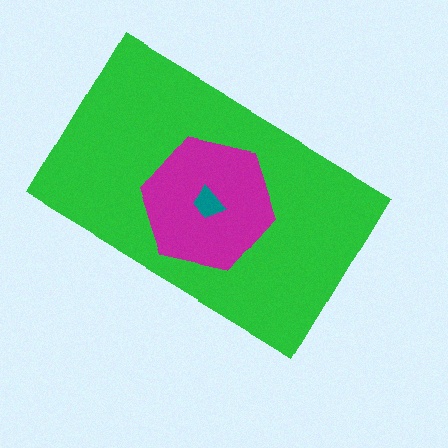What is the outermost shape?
The green rectangle.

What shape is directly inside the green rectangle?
The magenta hexagon.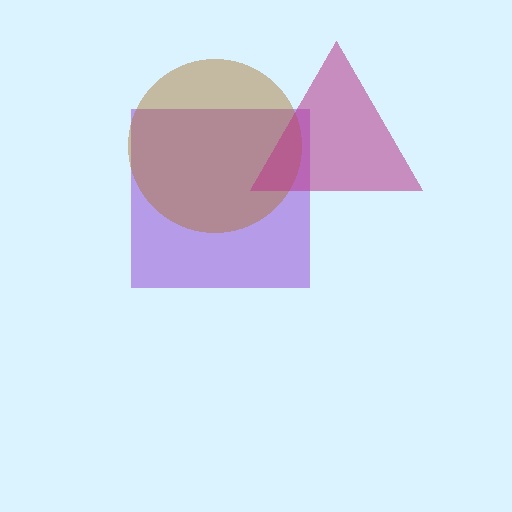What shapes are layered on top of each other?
The layered shapes are: a purple square, a brown circle, a magenta triangle.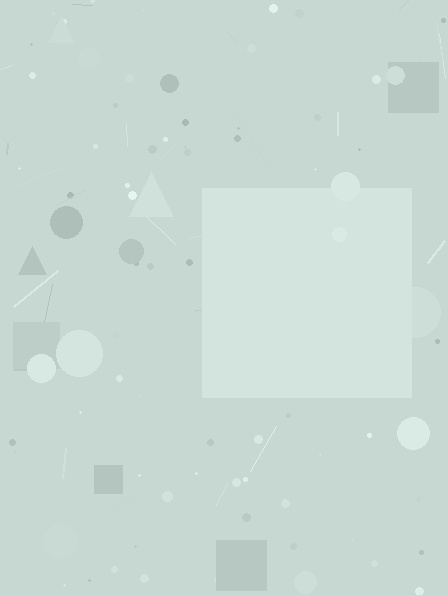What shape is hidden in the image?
A square is hidden in the image.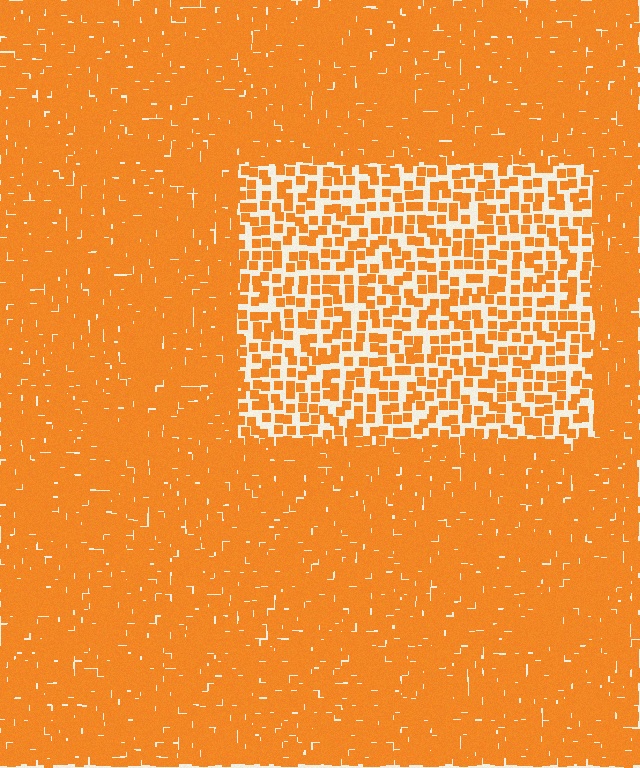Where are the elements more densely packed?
The elements are more densely packed outside the rectangle boundary.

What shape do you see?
I see a rectangle.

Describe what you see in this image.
The image contains small orange elements arranged at two different densities. A rectangle-shaped region is visible where the elements are less densely packed than the surrounding area.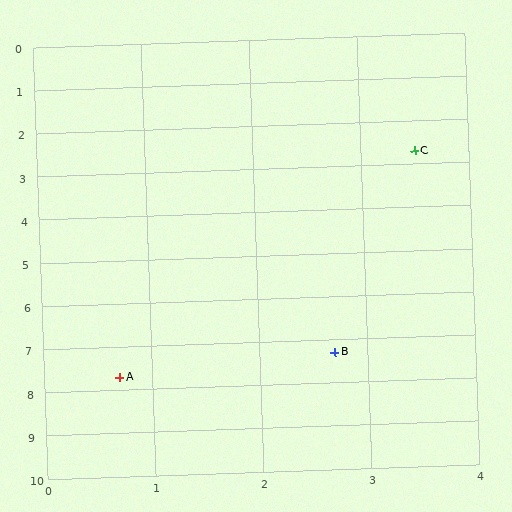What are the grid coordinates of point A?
Point A is at approximately (0.7, 7.7).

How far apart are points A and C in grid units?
Points A and C are about 5.7 grid units apart.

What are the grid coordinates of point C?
Point C is at approximately (3.5, 2.7).